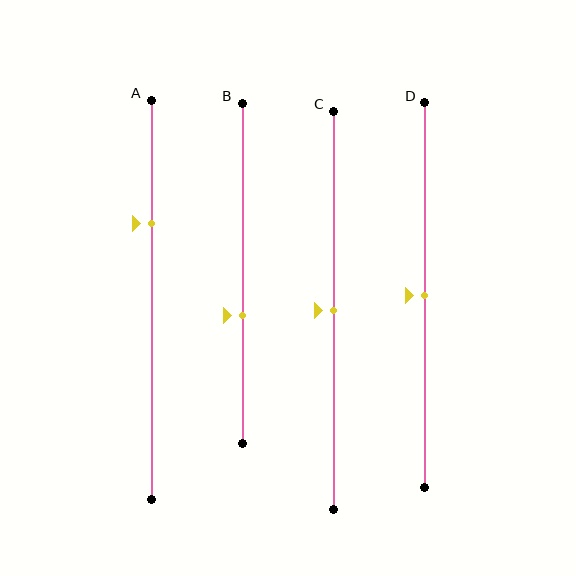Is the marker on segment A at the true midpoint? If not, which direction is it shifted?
No, the marker on segment A is shifted upward by about 19% of the segment length.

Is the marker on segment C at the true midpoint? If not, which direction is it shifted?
Yes, the marker on segment C is at the true midpoint.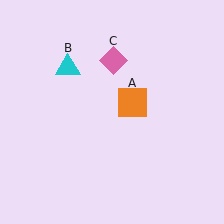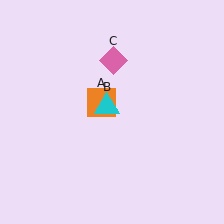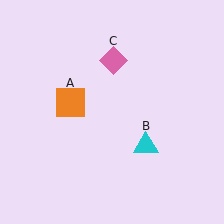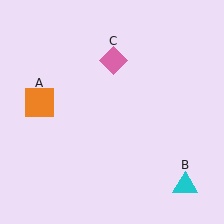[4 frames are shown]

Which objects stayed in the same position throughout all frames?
Pink diamond (object C) remained stationary.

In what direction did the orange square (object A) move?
The orange square (object A) moved left.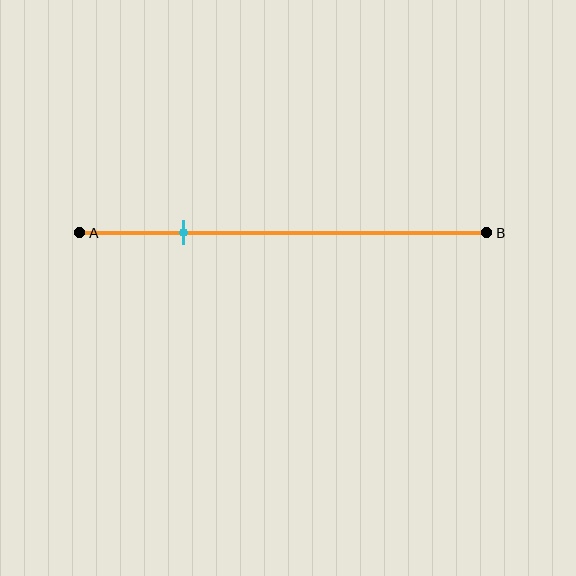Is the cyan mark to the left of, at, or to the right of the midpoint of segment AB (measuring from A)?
The cyan mark is to the left of the midpoint of segment AB.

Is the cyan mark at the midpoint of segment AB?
No, the mark is at about 25% from A, not at the 50% midpoint.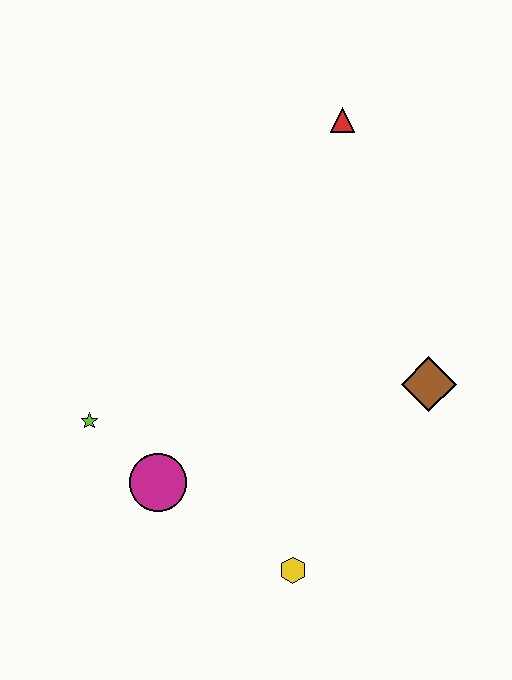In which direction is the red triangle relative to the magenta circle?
The red triangle is above the magenta circle.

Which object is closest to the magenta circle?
The lime star is closest to the magenta circle.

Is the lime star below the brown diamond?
Yes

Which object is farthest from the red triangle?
The yellow hexagon is farthest from the red triangle.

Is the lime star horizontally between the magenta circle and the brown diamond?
No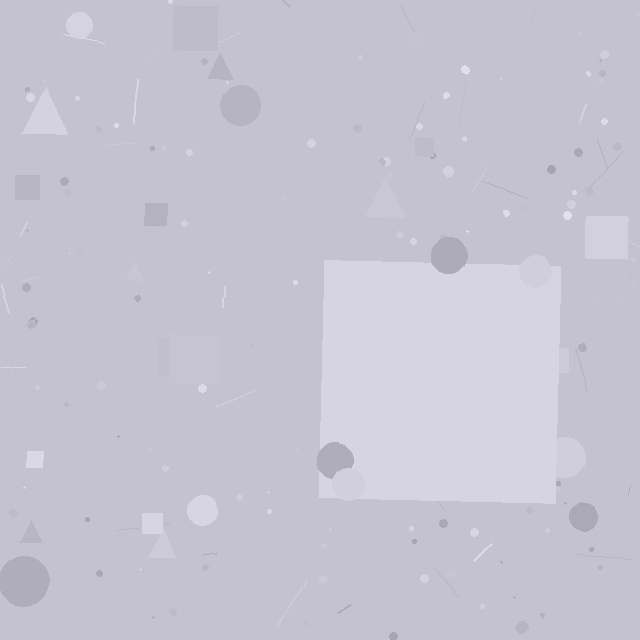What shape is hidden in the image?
A square is hidden in the image.